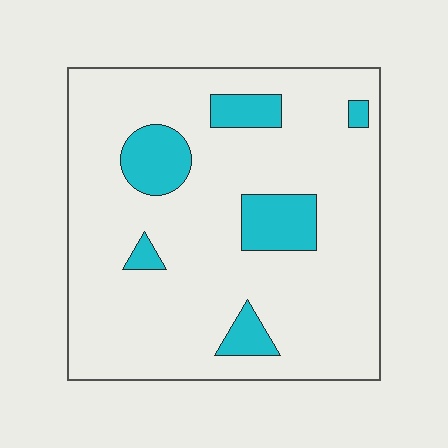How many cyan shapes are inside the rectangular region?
6.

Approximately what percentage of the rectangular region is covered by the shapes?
Approximately 15%.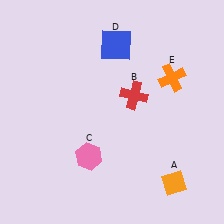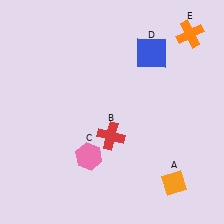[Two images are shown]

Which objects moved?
The objects that moved are: the red cross (B), the blue square (D), the orange cross (E).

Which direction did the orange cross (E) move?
The orange cross (E) moved up.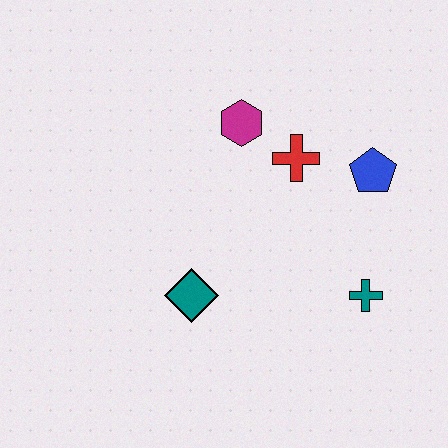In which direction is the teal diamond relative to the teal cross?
The teal diamond is to the left of the teal cross.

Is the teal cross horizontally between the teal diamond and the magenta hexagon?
No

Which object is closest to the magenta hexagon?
The red cross is closest to the magenta hexagon.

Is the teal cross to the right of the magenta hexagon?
Yes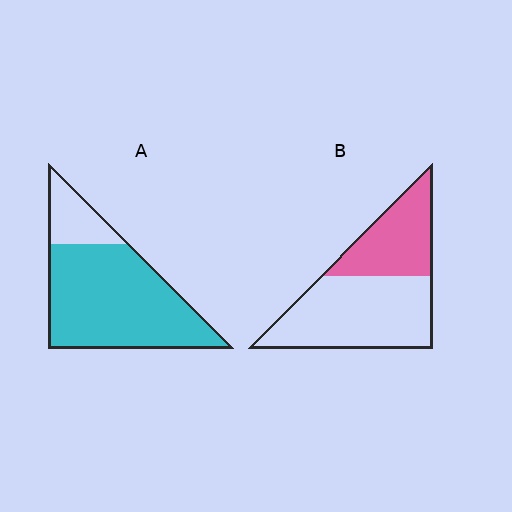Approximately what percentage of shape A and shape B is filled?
A is approximately 80% and B is approximately 35%.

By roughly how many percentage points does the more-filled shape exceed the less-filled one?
By roughly 45 percentage points (A over B).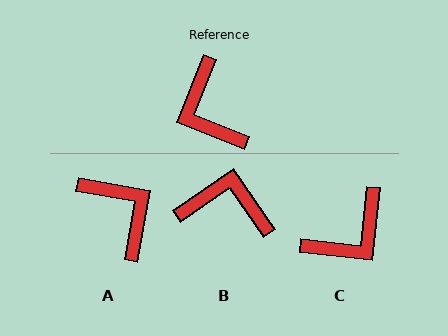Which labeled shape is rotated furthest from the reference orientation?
A, about 168 degrees away.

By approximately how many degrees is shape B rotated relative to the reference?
Approximately 124 degrees clockwise.